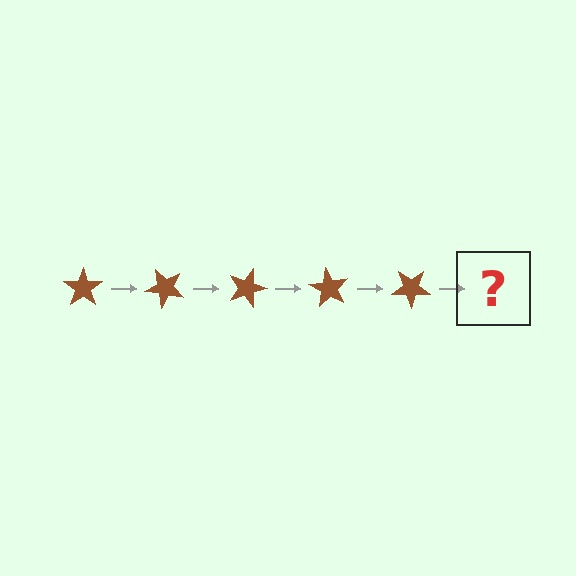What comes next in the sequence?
The next element should be a brown star rotated 225 degrees.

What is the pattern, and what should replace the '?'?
The pattern is that the star rotates 45 degrees each step. The '?' should be a brown star rotated 225 degrees.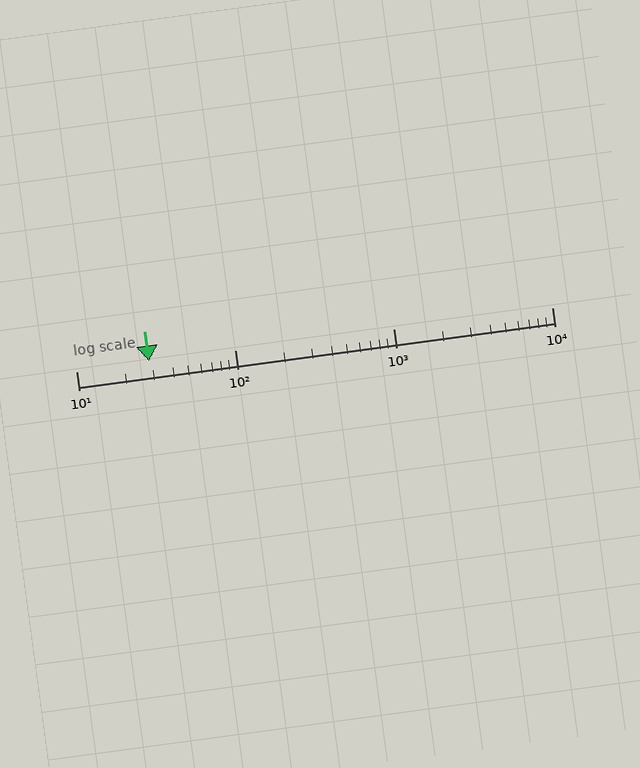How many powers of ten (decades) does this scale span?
The scale spans 3 decades, from 10 to 10000.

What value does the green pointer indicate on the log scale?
The pointer indicates approximately 29.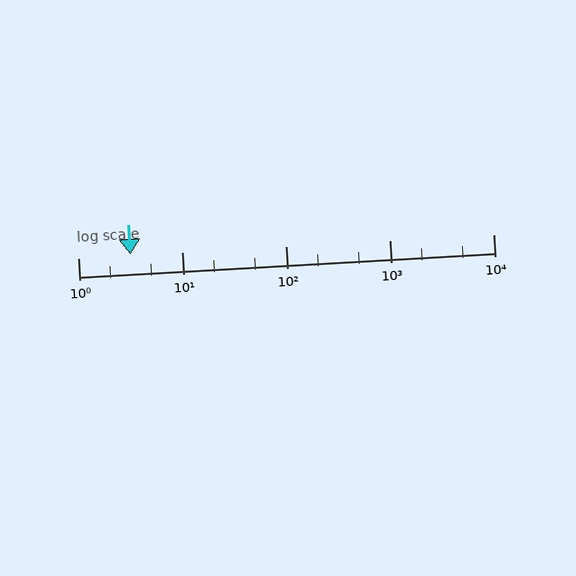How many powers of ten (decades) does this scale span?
The scale spans 4 decades, from 1 to 10000.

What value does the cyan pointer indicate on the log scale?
The pointer indicates approximately 3.2.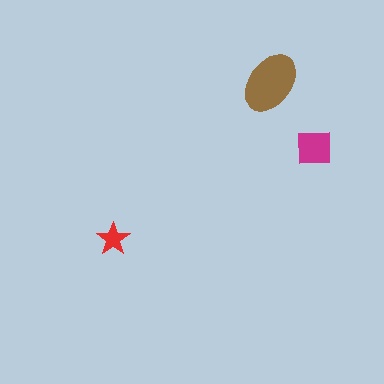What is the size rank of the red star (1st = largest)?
3rd.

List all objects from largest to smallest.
The brown ellipse, the magenta square, the red star.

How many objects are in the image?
There are 3 objects in the image.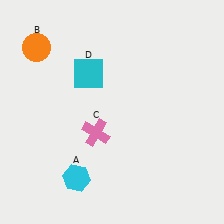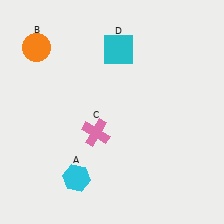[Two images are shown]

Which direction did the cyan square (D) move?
The cyan square (D) moved right.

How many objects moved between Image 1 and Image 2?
1 object moved between the two images.